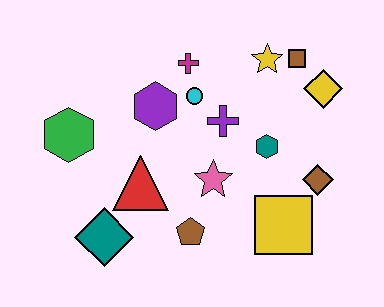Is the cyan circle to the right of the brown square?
No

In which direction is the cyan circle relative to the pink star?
The cyan circle is above the pink star.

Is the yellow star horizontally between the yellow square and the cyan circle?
Yes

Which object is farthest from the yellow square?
The green hexagon is farthest from the yellow square.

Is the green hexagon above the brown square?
No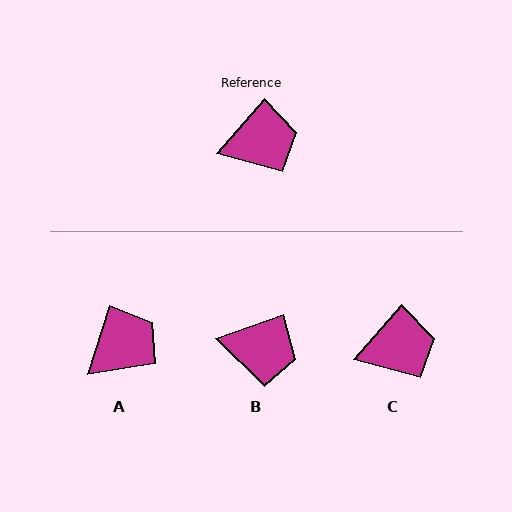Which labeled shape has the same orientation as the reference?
C.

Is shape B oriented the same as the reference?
No, it is off by about 29 degrees.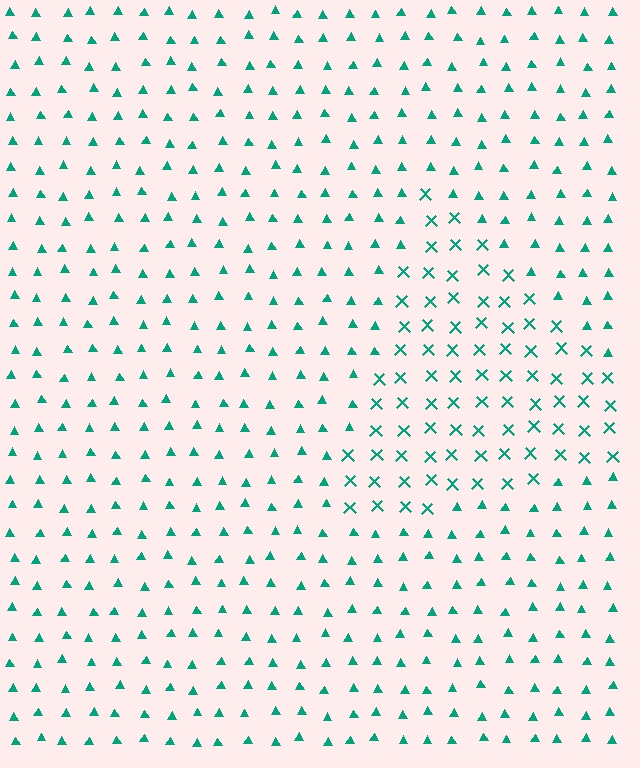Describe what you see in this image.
The image is filled with small teal elements arranged in a uniform grid. A triangle-shaped region contains X marks, while the surrounding area contains triangles. The boundary is defined purely by the change in element shape.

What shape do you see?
I see a triangle.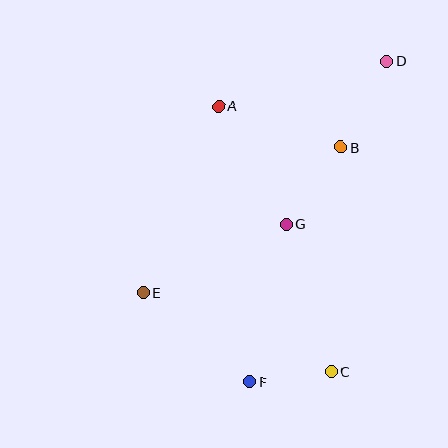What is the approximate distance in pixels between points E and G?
The distance between E and G is approximately 159 pixels.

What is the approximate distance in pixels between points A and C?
The distance between A and C is approximately 288 pixels.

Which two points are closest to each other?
Points C and F are closest to each other.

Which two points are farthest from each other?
Points D and F are farthest from each other.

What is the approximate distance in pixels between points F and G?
The distance between F and G is approximately 162 pixels.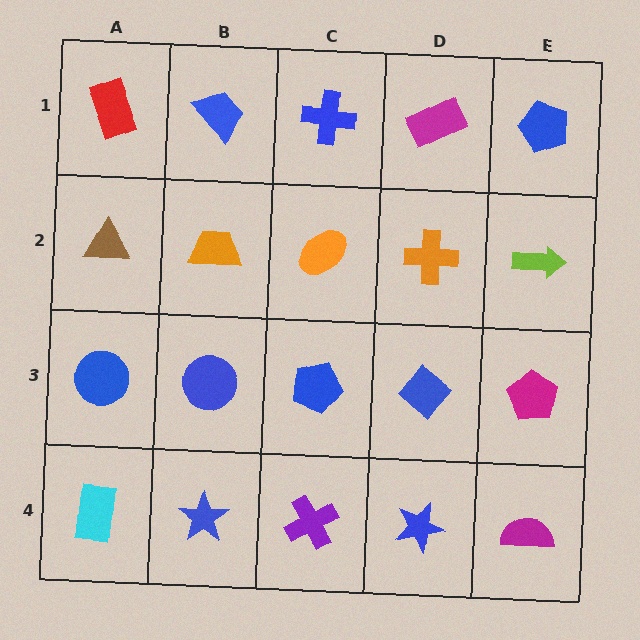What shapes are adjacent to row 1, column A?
A brown triangle (row 2, column A), a blue trapezoid (row 1, column B).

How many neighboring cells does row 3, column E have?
3.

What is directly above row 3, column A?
A brown triangle.